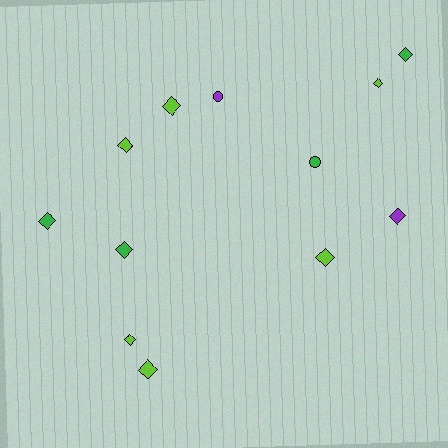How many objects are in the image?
There are 12 objects.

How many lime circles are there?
There are no lime circles.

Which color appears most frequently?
Lime, with 6 objects.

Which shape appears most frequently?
Diamond, with 10 objects.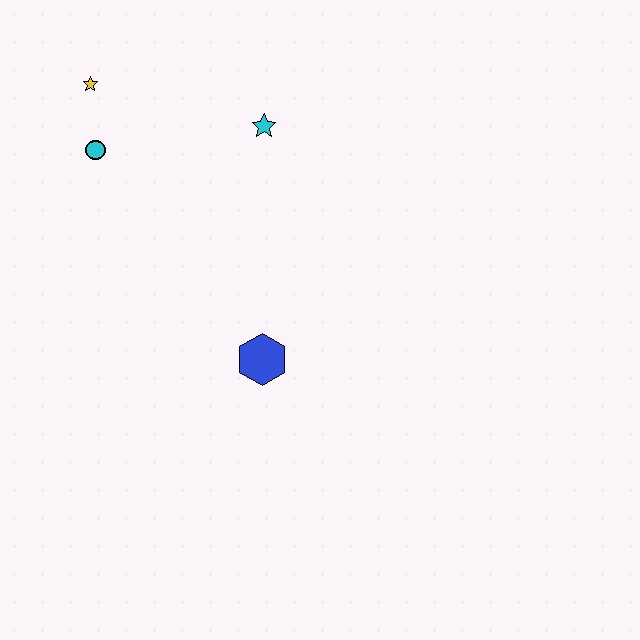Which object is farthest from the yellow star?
The blue hexagon is farthest from the yellow star.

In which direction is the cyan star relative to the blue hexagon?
The cyan star is above the blue hexagon.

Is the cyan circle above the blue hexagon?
Yes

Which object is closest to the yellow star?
The cyan circle is closest to the yellow star.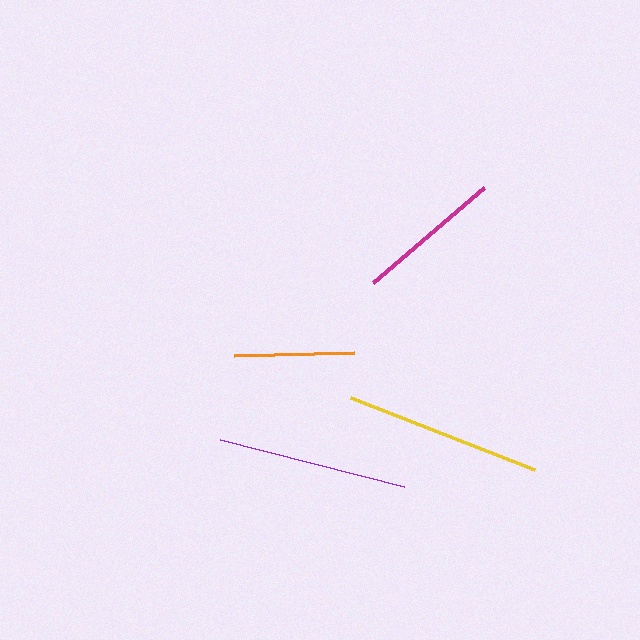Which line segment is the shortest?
The orange line is the shortest at approximately 120 pixels.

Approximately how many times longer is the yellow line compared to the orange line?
The yellow line is approximately 1.6 times the length of the orange line.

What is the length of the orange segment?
The orange segment is approximately 120 pixels long.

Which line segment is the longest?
The yellow line is the longest at approximately 198 pixels.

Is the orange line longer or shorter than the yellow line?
The yellow line is longer than the orange line.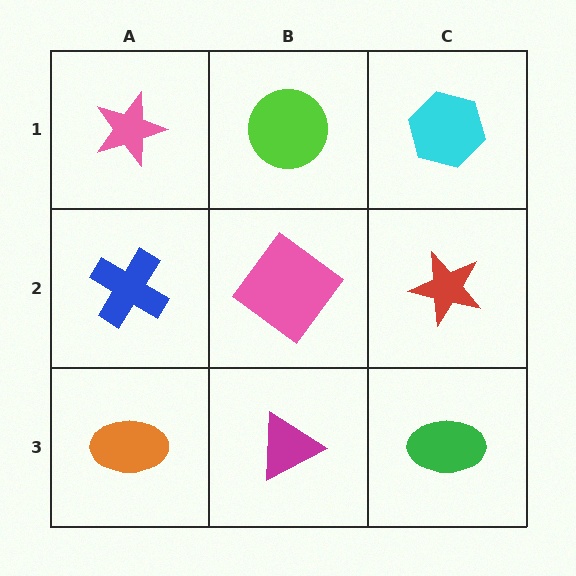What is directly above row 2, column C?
A cyan hexagon.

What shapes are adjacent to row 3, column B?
A pink diamond (row 2, column B), an orange ellipse (row 3, column A), a green ellipse (row 3, column C).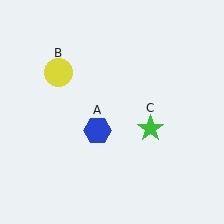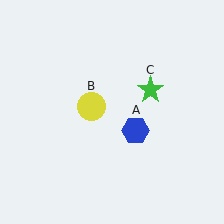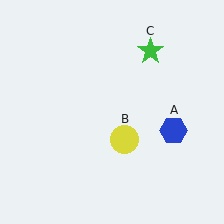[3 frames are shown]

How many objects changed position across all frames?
3 objects changed position: blue hexagon (object A), yellow circle (object B), green star (object C).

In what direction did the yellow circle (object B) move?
The yellow circle (object B) moved down and to the right.